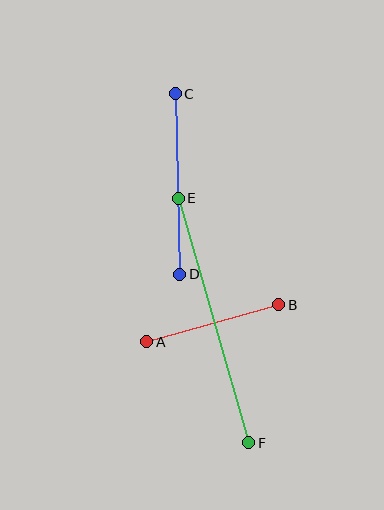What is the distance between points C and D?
The distance is approximately 181 pixels.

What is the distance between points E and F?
The distance is approximately 255 pixels.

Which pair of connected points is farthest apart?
Points E and F are farthest apart.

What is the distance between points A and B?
The distance is approximately 137 pixels.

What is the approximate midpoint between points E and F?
The midpoint is at approximately (213, 321) pixels.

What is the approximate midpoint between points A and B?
The midpoint is at approximately (213, 323) pixels.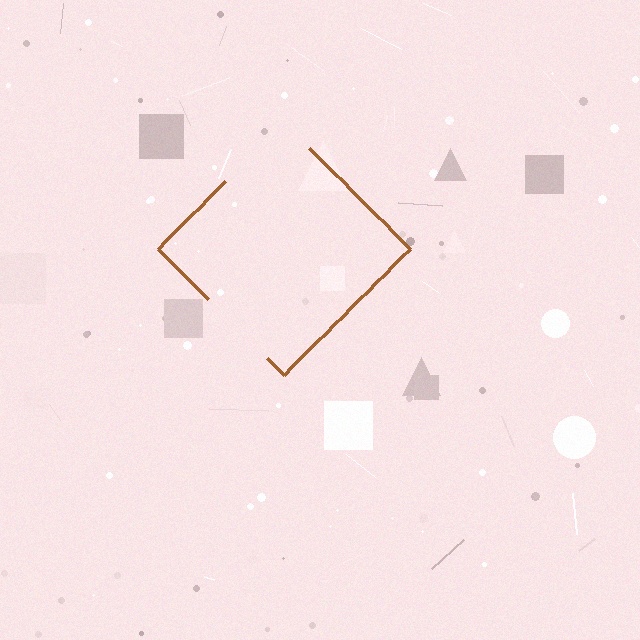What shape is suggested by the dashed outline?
The dashed outline suggests a diamond.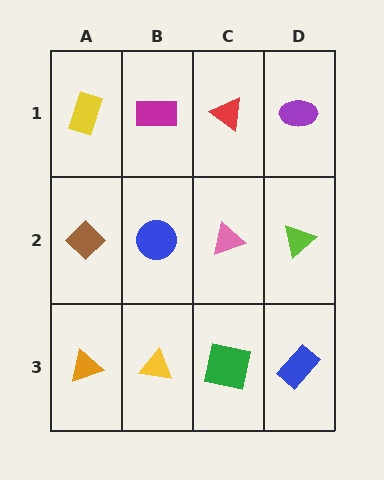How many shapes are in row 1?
4 shapes.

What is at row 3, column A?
An orange triangle.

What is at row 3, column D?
A blue rectangle.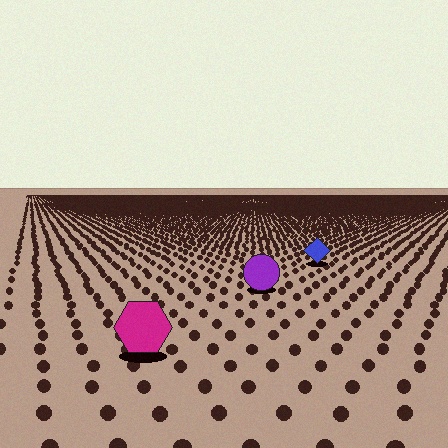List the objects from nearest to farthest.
From nearest to farthest: the magenta hexagon, the purple circle, the blue diamond.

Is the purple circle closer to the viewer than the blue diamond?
Yes. The purple circle is closer — you can tell from the texture gradient: the ground texture is coarser near it.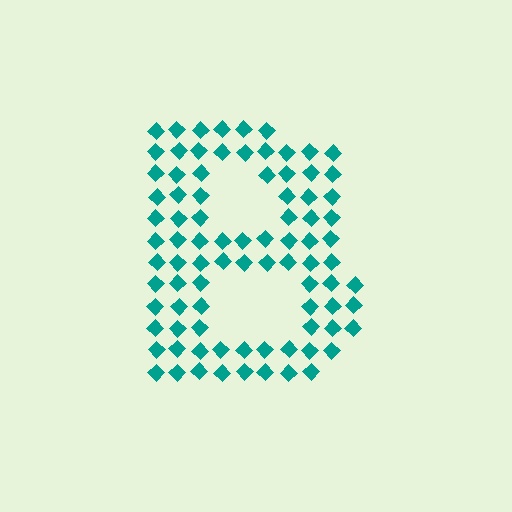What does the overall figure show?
The overall figure shows the letter B.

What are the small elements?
The small elements are diamonds.